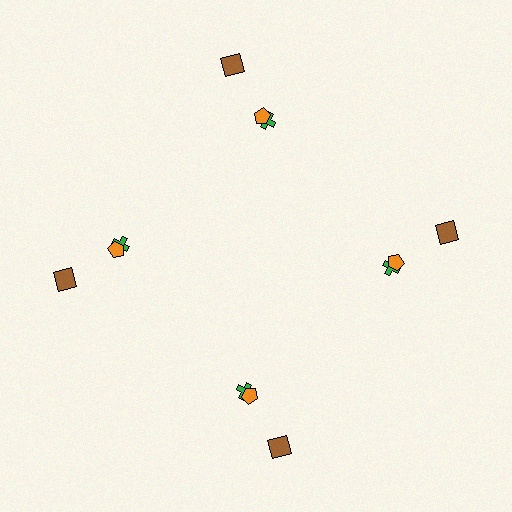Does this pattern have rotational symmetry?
Yes, this pattern has 4-fold rotational symmetry. It looks the same after rotating 90 degrees around the center.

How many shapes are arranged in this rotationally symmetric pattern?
There are 12 shapes, arranged in 4 groups of 3.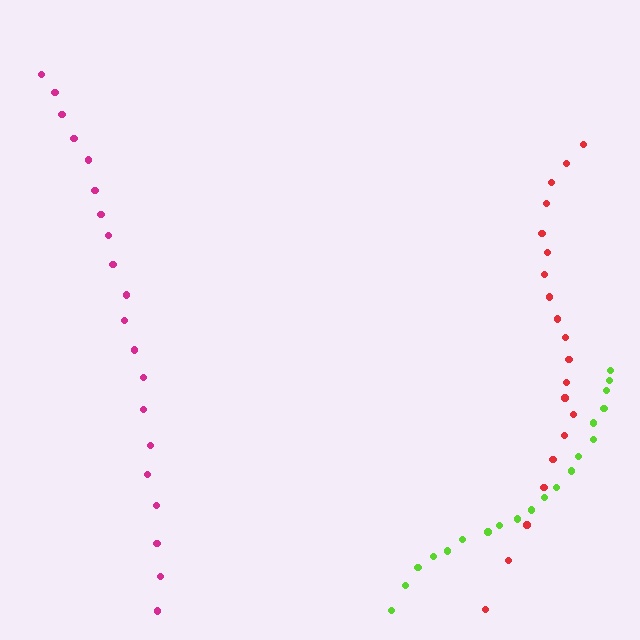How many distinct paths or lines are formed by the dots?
There are 3 distinct paths.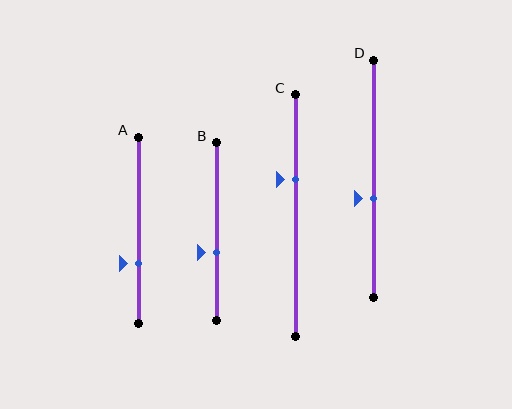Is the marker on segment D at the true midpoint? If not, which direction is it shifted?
No, the marker on segment D is shifted downward by about 8% of the segment length.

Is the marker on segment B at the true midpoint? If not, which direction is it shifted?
No, the marker on segment B is shifted downward by about 12% of the segment length.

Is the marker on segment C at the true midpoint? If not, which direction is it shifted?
No, the marker on segment C is shifted upward by about 15% of the segment length.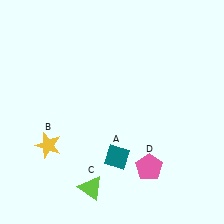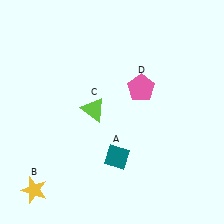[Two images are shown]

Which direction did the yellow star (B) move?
The yellow star (B) moved down.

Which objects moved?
The objects that moved are: the yellow star (B), the lime triangle (C), the pink pentagon (D).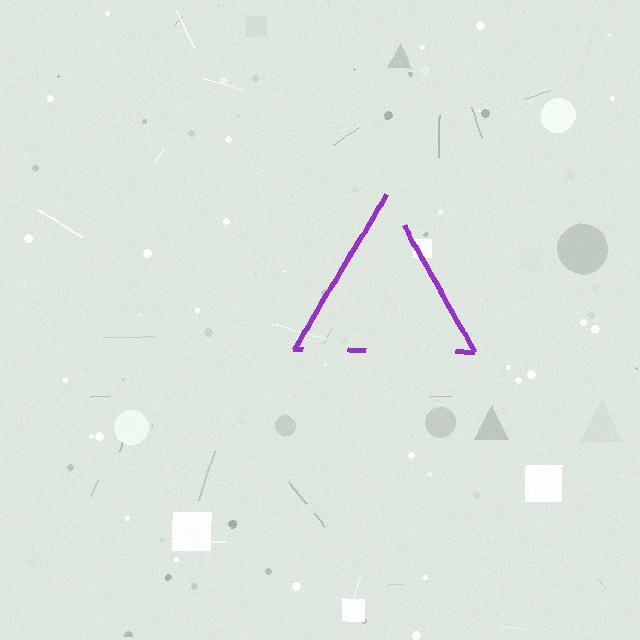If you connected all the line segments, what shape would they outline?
They would outline a triangle.